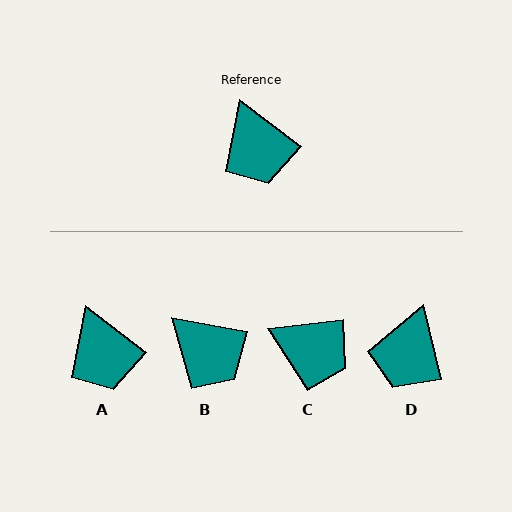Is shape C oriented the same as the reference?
No, it is off by about 44 degrees.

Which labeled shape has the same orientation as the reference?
A.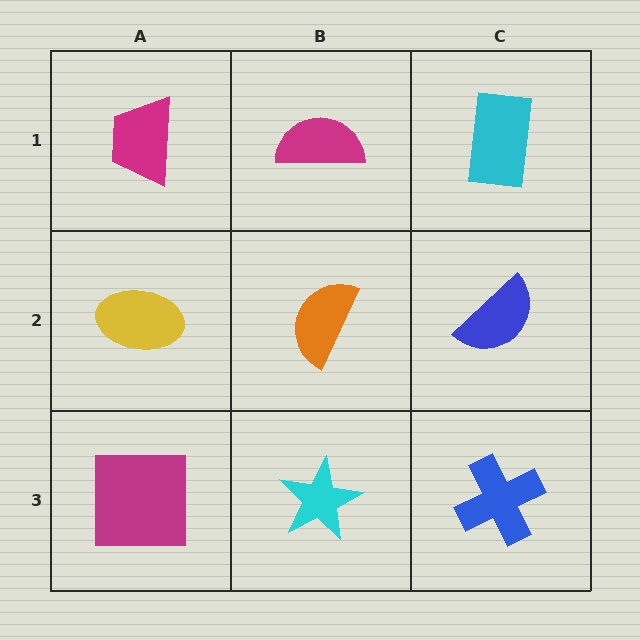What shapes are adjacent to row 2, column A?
A magenta trapezoid (row 1, column A), a magenta square (row 3, column A), an orange semicircle (row 2, column B).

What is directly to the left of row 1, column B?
A magenta trapezoid.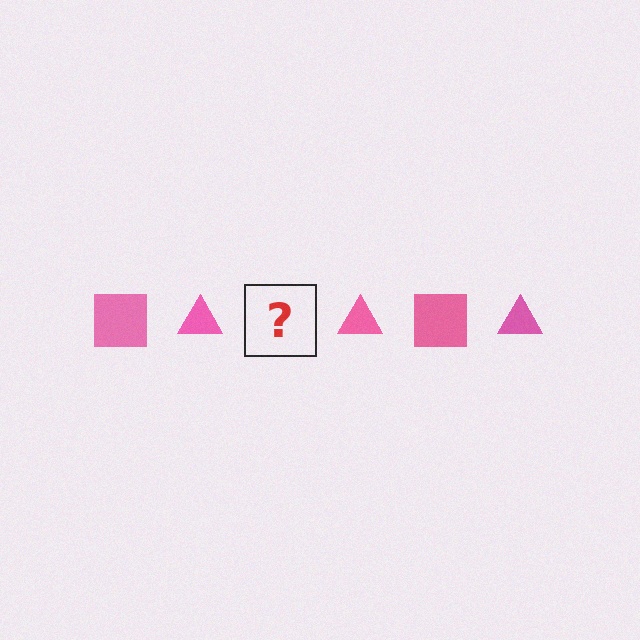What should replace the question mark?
The question mark should be replaced with a pink square.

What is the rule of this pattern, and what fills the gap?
The rule is that the pattern cycles through square, triangle shapes in pink. The gap should be filled with a pink square.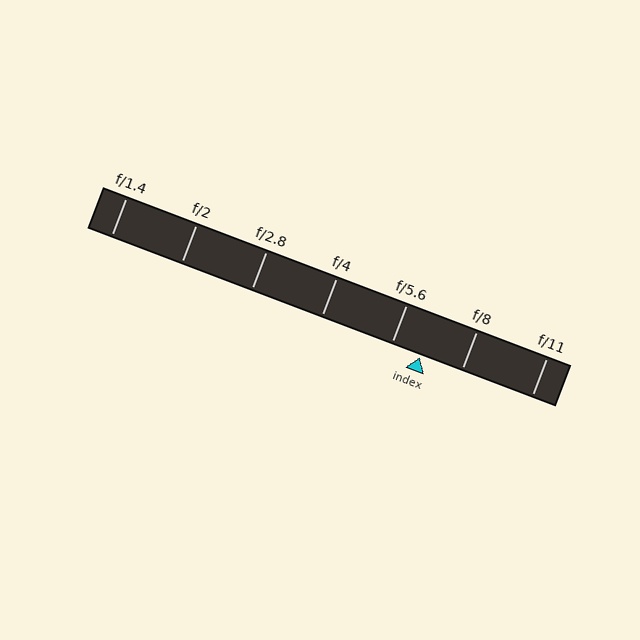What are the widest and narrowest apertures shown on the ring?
The widest aperture shown is f/1.4 and the narrowest is f/11.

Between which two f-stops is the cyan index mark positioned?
The index mark is between f/5.6 and f/8.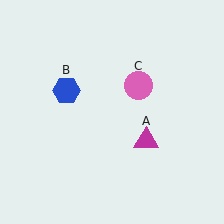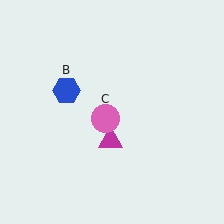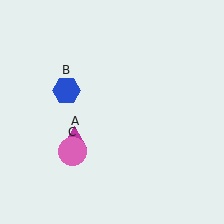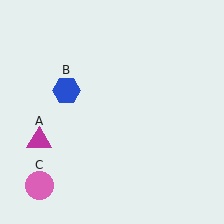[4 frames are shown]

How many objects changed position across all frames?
2 objects changed position: magenta triangle (object A), pink circle (object C).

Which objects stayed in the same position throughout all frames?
Blue hexagon (object B) remained stationary.